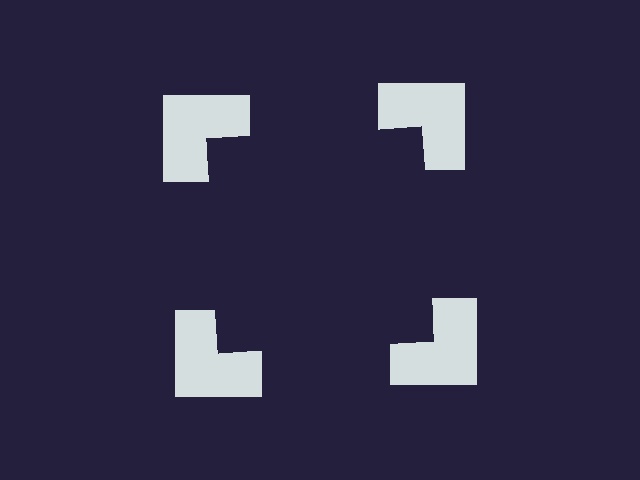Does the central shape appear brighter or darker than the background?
It typically appears slightly darker than the background, even though no actual brightness change is drawn.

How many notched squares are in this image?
There are 4 — one at each vertex of the illusory square.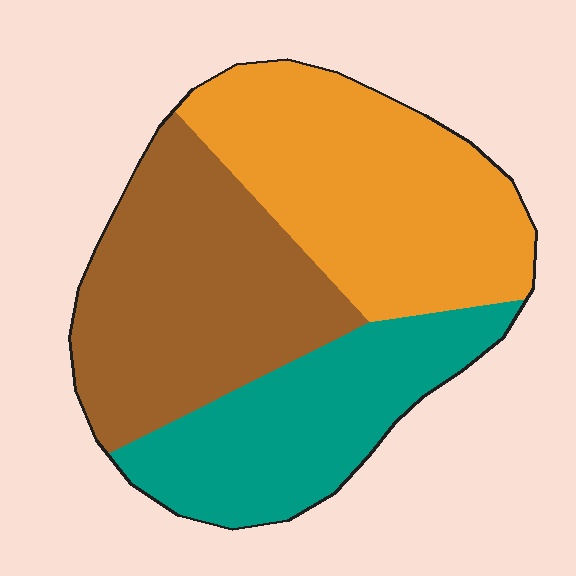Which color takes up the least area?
Teal, at roughly 25%.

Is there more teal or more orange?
Orange.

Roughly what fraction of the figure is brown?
Brown covers 36% of the figure.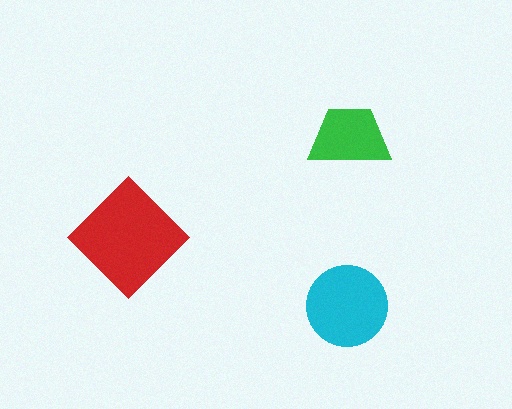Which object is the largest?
The red diamond.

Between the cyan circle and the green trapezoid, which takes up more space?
The cyan circle.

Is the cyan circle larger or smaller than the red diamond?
Smaller.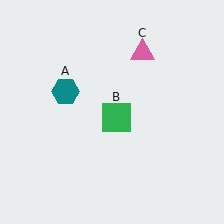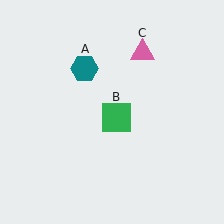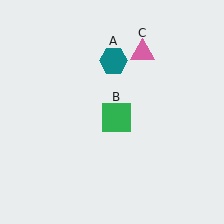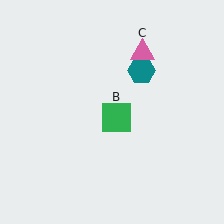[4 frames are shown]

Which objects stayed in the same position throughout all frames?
Green square (object B) and pink triangle (object C) remained stationary.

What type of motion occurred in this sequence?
The teal hexagon (object A) rotated clockwise around the center of the scene.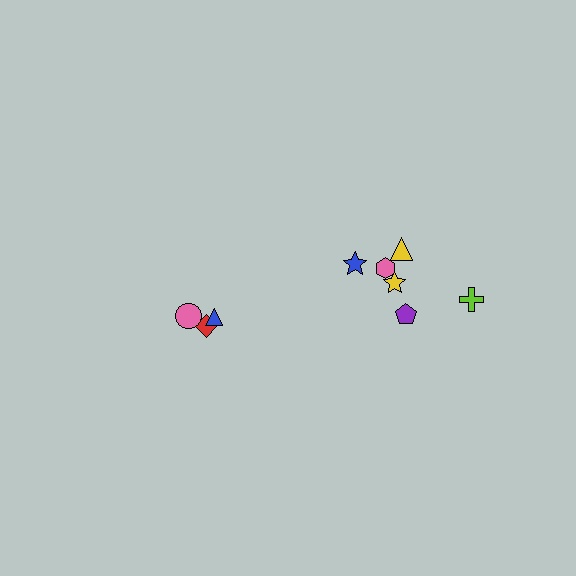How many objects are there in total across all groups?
There are 9 objects.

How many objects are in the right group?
There are 6 objects.